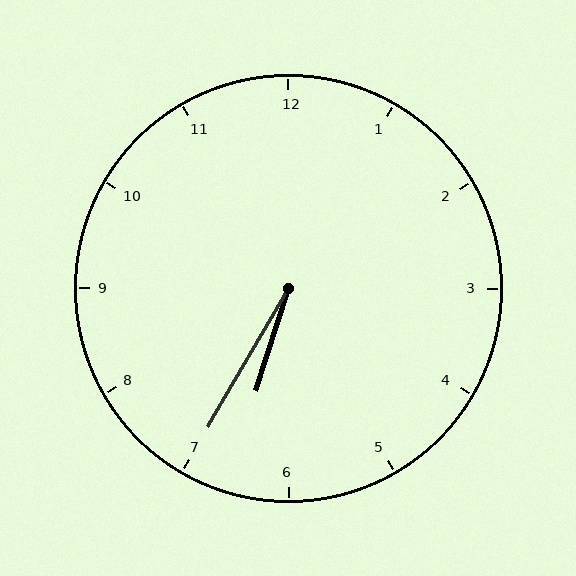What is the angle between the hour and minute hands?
Approximately 12 degrees.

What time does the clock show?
6:35.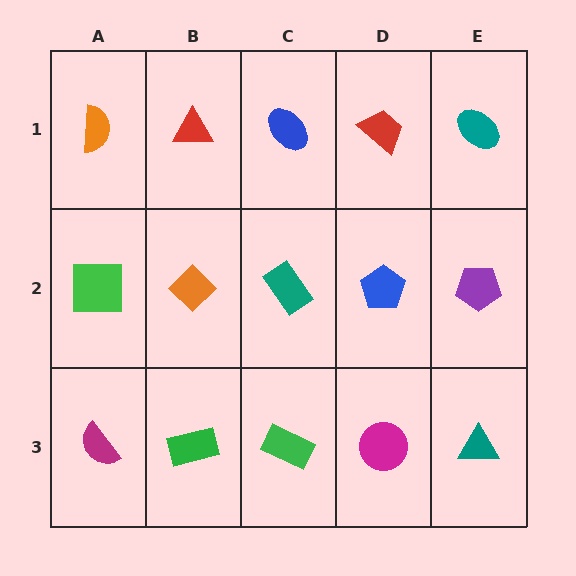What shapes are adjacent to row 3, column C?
A teal rectangle (row 2, column C), a green rectangle (row 3, column B), a magenta circle (row 3, column D).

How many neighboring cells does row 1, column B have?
3.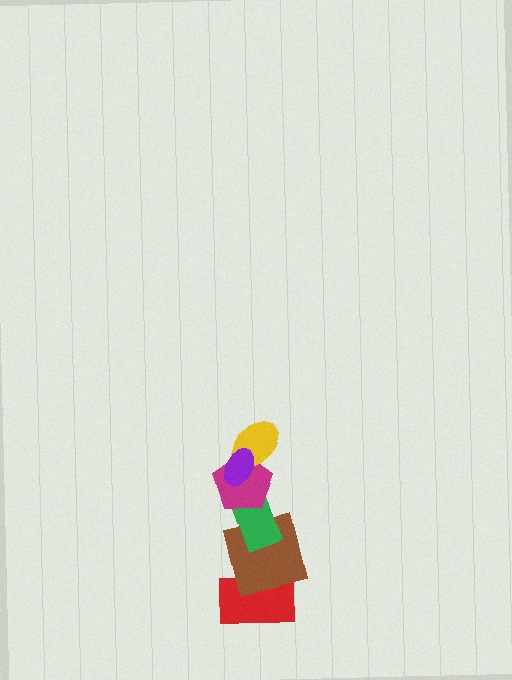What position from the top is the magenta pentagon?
The magenta pentagon is 3rd from the top.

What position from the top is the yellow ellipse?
The yellow ellipse is 2nd from the top.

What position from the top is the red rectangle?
The red rectangle is 6th from the top.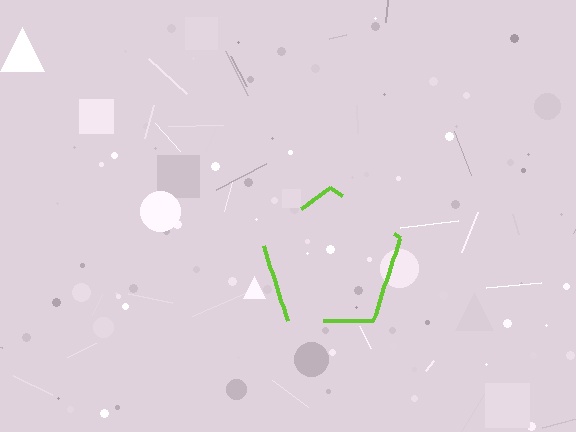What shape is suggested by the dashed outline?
The dashed outline suggests a pentagon.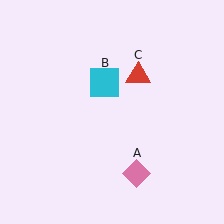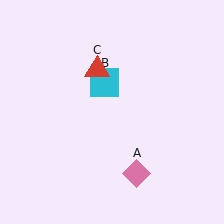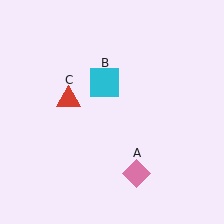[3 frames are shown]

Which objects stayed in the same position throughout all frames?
Pink diamond (object A) and cyan square (object B) remained stationary.